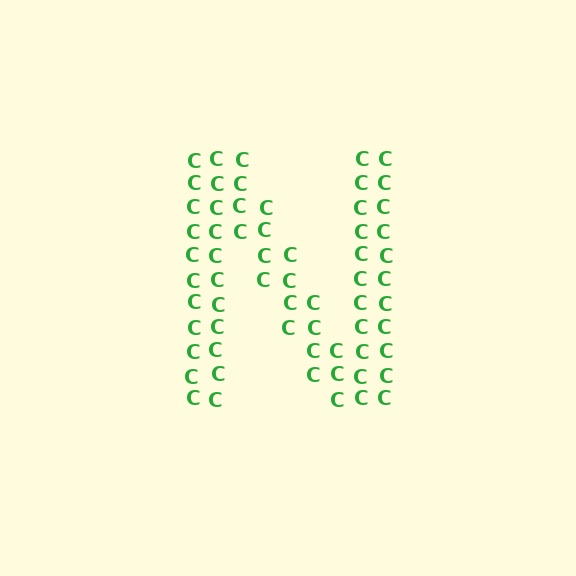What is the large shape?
The large shape is the letter N.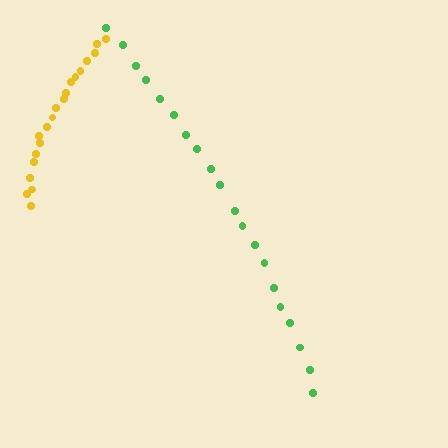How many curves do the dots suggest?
There are 2 distinct paths.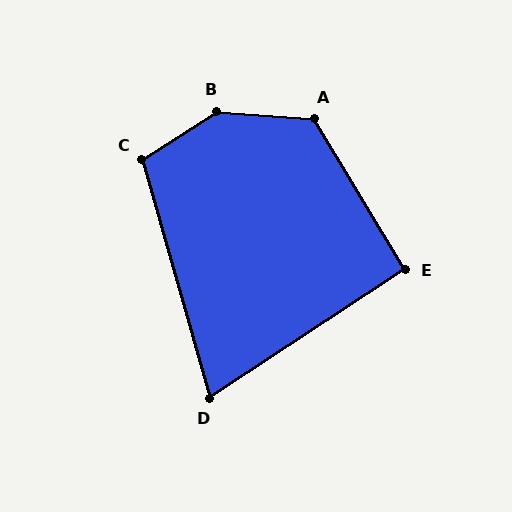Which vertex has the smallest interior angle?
D, at approximately 73 degrees.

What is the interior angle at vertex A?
Approximately 125 degrees (obtuse).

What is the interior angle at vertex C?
Approximately 107 degrees (obtuse).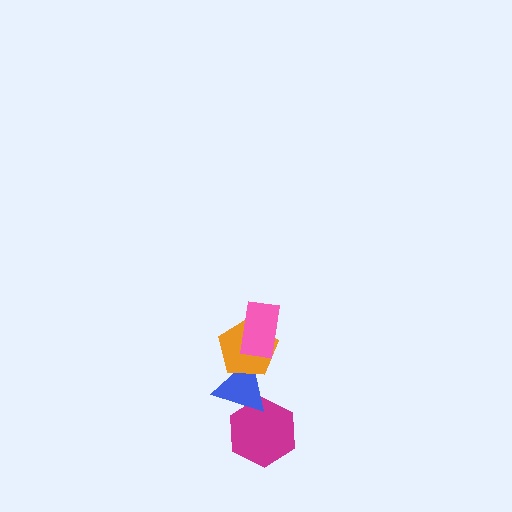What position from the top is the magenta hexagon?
The magenta hexagon is 4th from the top.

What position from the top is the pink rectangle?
The pink rectangle is 1st from the top.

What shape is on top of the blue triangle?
The orange pentagon is on top of the blue triangle.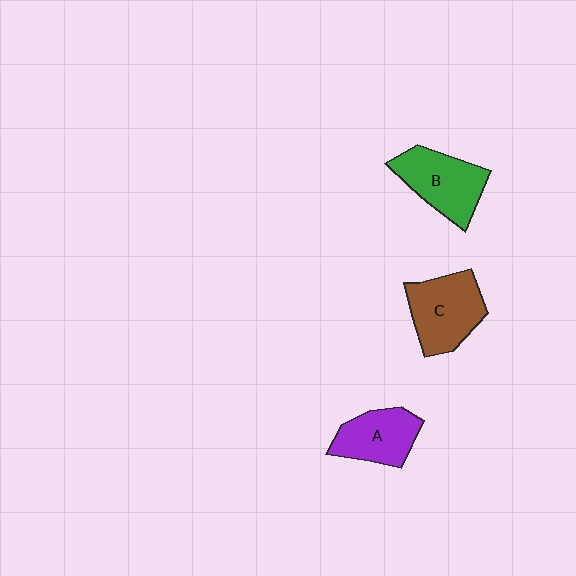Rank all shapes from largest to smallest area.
From largest to smallest: C (brown), B (green), A (purple).